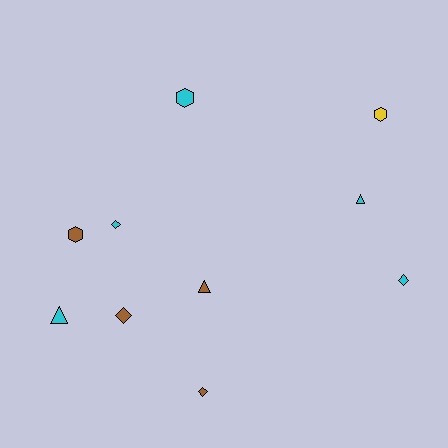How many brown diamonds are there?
There are 2 brown diamonds.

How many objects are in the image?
There are 10 objects.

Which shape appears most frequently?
Diamond, with 4 objects.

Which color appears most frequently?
Cyan, with 5 objects.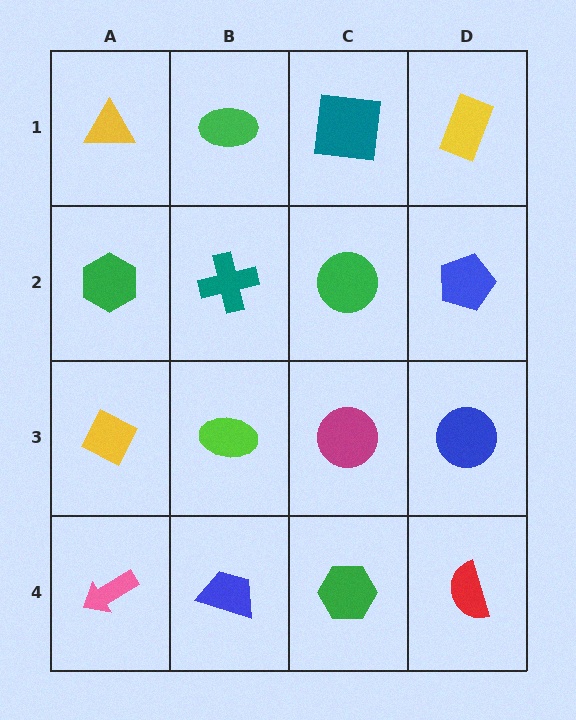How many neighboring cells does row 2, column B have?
4.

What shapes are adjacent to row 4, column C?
A magenta circle (row 3, column C), a blue trapezoid (row 4, column B), a red semicircle (row 4, column D).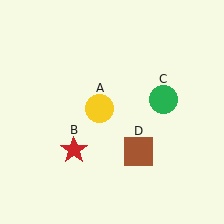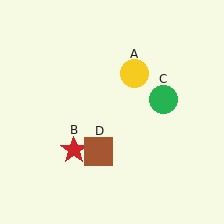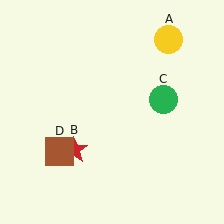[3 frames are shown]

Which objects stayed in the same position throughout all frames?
Red star (object B) and green circle (object C) remained stationary.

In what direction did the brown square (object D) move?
The brown square (object D) moved left.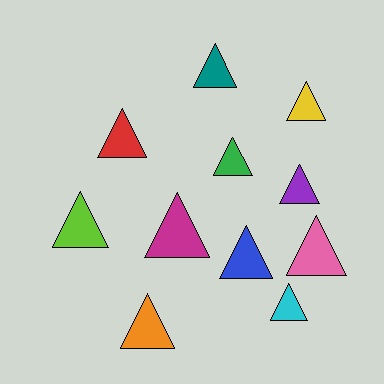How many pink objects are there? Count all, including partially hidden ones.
There is 1 pink object.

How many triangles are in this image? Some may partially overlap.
There are 11 triangles.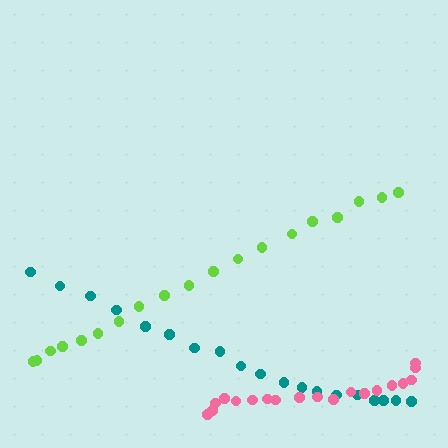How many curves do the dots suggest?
There are 3 distinct paths.